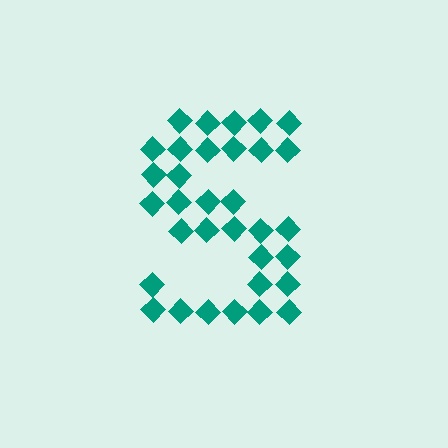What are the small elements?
The small elements are diamonds.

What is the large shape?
The large shape is the letter S.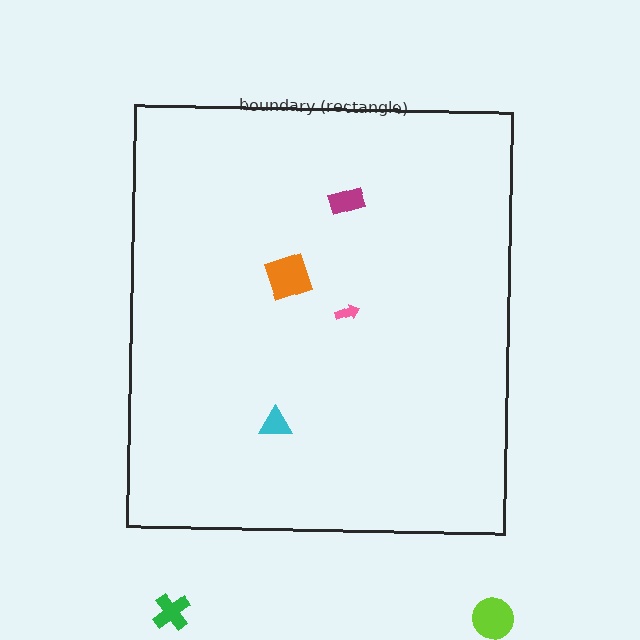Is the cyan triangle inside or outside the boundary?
Inside.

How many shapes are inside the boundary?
4 inside, 2 outside.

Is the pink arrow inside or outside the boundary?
Inside.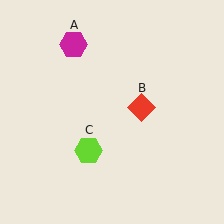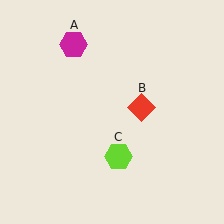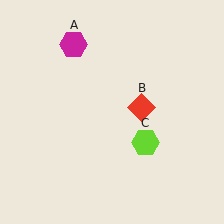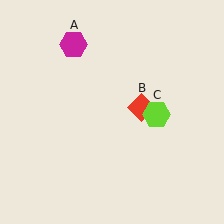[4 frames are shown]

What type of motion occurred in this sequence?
The lime hexagon (object C) rotated counterclockwise around the center of the scene.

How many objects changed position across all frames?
1 object changed position: lime hexagon (object C).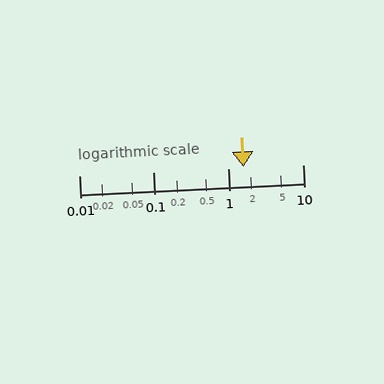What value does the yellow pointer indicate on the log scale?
The pointer indicates approximately 1.6.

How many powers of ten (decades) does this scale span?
The scale spans 3 decades, from 0.01 to 10.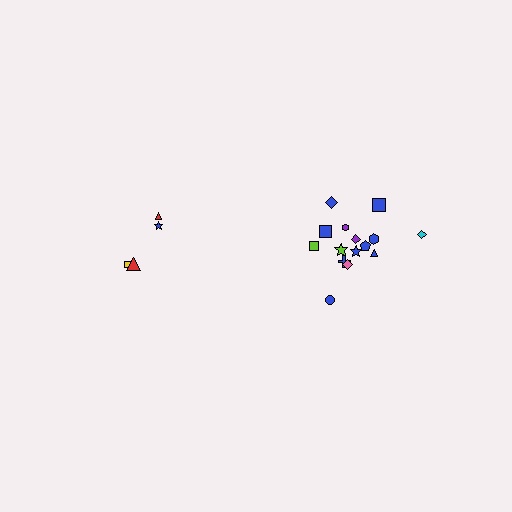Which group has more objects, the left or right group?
The right group.